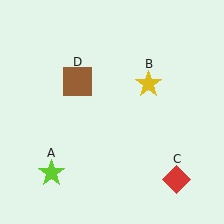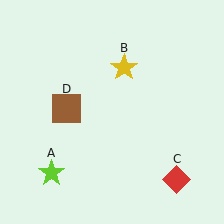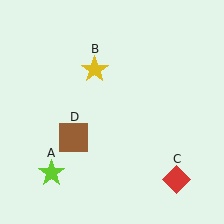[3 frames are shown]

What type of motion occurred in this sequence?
The yellow star (object B), brown square (object D) rotated counterclockwise around the center of the scene.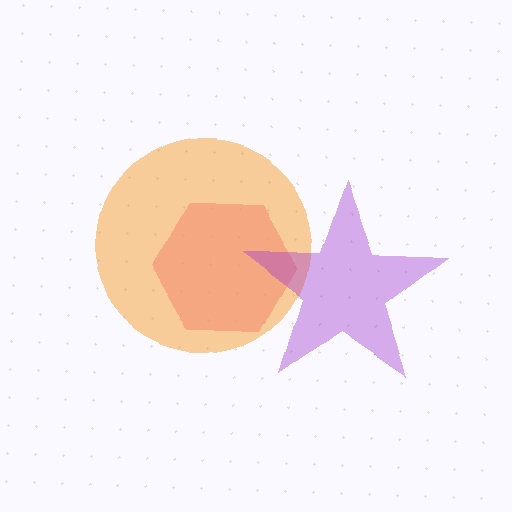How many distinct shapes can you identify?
There are 3 distinct shapes: a pink hexagon, an orange circle, a purple star.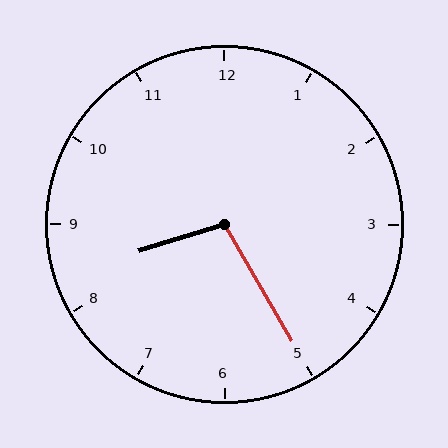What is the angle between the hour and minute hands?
Approximately 102 degrees.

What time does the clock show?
8:25.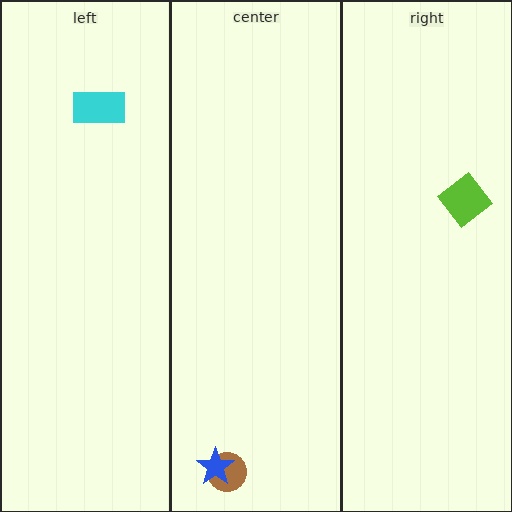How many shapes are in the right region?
1.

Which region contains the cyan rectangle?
The left region.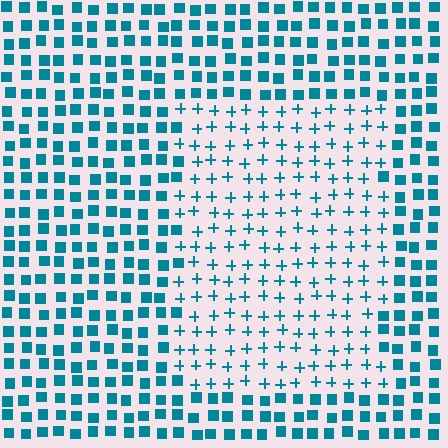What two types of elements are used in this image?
The image uses plus signs inside the rectangle region and squares outside it.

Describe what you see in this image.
The image is filled with small teal elements arranged in a uniform grid. A rectangle-shaped region contains plus signs, while the surrounding area contains squares. The boundary is defined purely by the change in element shape.